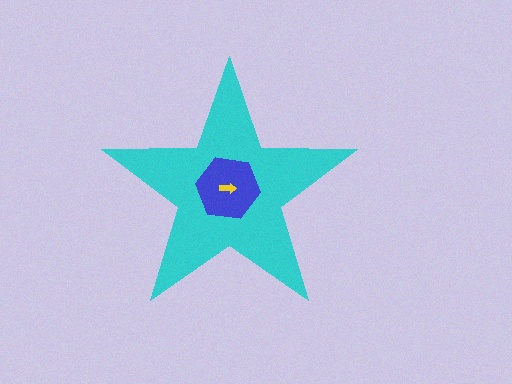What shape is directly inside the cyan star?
The blue hexagon.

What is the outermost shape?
The cyan star.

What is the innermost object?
The yellow arrow.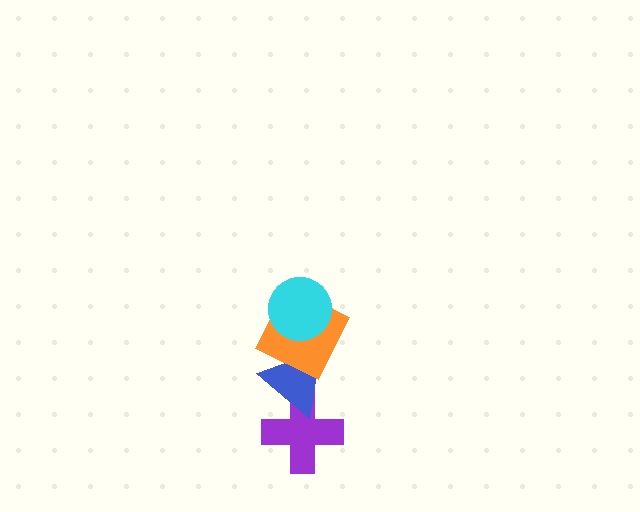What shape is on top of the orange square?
The cyan circle is on top of the orange square.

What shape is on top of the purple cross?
The blue triangle is on top of the purple cross.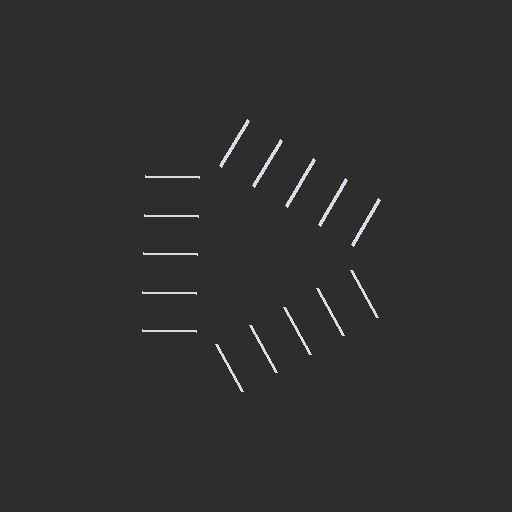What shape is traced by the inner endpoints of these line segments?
An illusory triangle — the line segments terminate on its edges but no continuous stroke is drawn.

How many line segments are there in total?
15 — 5 along each of the 3 edges.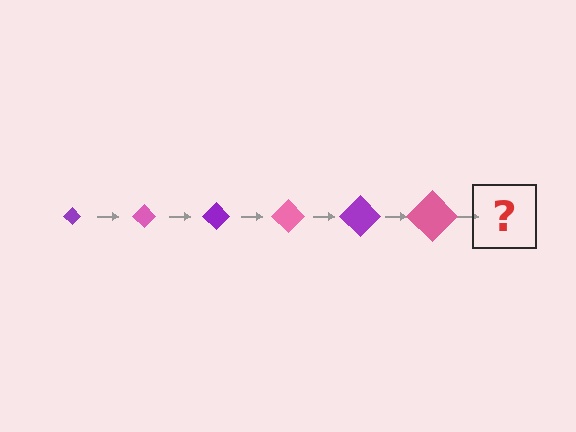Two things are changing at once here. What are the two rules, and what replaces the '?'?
The two rules are that the diamond grows larger each step and the color cycles through purple and pink. The '?' should be a purple diamond, larger than the previous one.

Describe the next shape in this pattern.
It should be a purple diamond, larger than the previous one.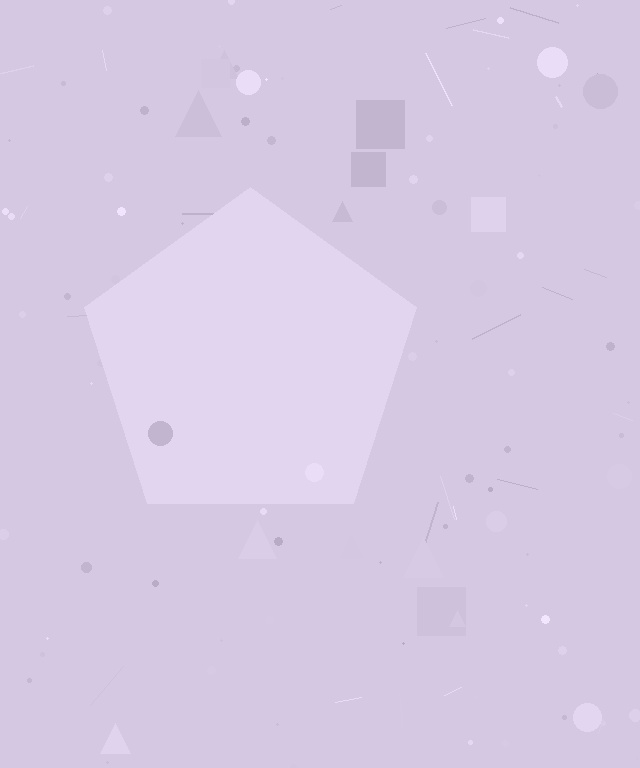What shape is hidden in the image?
A pentagon is hidden in the image.